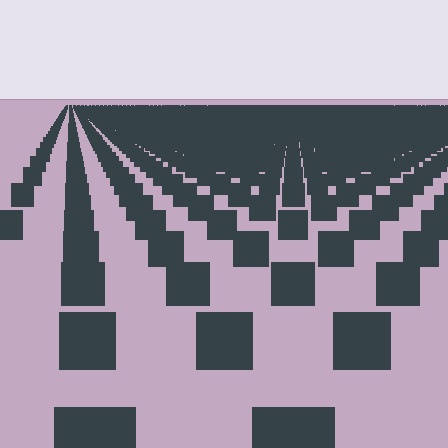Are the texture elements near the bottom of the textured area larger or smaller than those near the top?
Larger. Near the bottom, elements are closer to the viewer and appear at a bigger on-screen size.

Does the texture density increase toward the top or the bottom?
Density increases toward the top.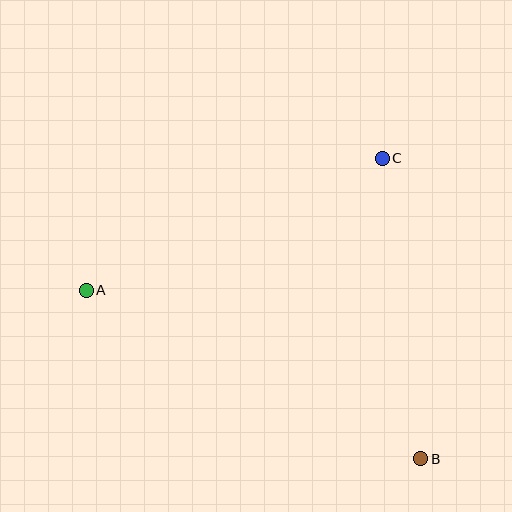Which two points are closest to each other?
Points B and C are closest to each other.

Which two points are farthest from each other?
Points A and B are farthest from each other.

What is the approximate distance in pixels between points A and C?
The distance between A and C is approximately 324 pixels.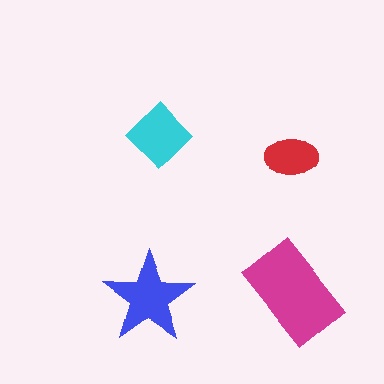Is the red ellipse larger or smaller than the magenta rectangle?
Smaller.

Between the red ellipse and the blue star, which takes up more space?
The blue star.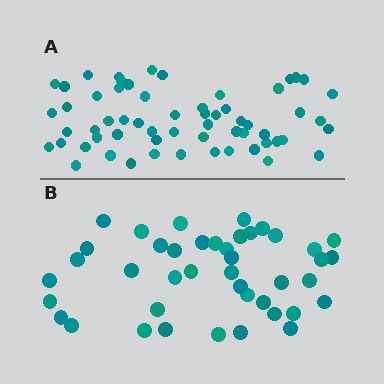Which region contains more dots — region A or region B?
Region A (the top region) has more dots.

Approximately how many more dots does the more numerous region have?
Region A has approximately 20 more dots than region B.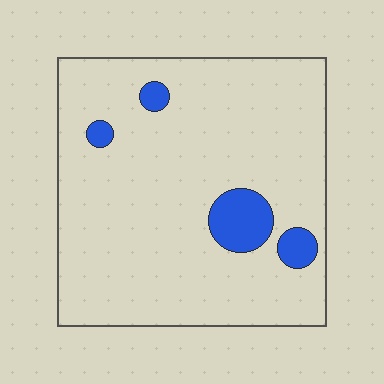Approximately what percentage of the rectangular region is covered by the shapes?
Approximately 10%.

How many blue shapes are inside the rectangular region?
4.